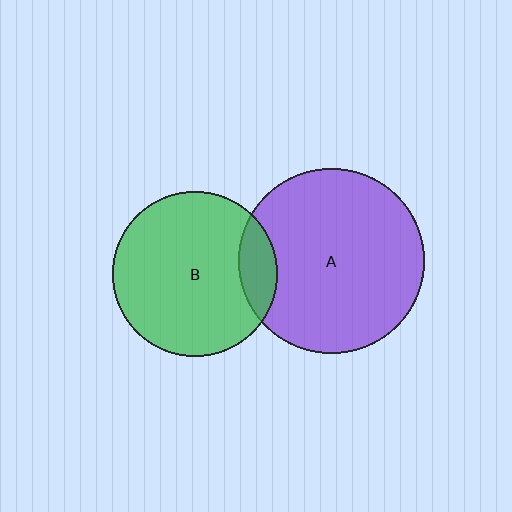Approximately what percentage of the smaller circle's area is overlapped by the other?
Approximately 15%.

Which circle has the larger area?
Circle A (purple).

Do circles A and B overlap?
Yes.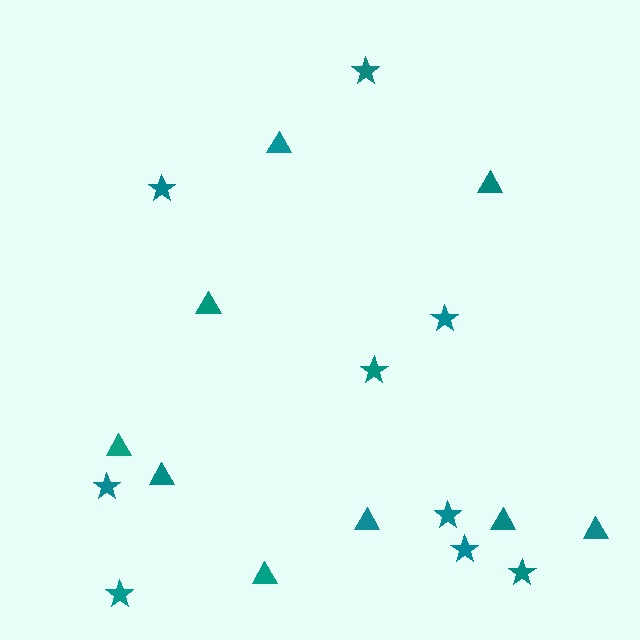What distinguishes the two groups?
There are 2 groups: one group of triangles (9) and one group of stars (9).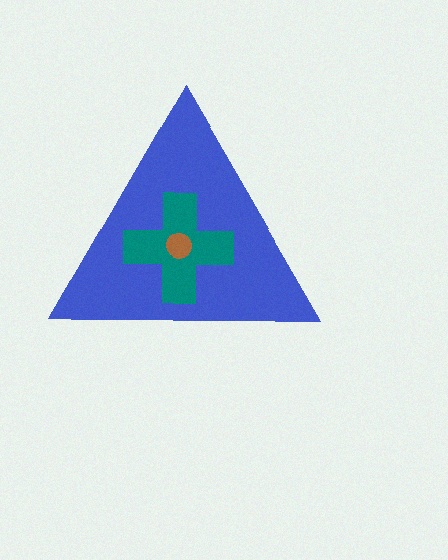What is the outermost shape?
The blue triangle.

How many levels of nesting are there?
3.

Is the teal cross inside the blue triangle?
Yes.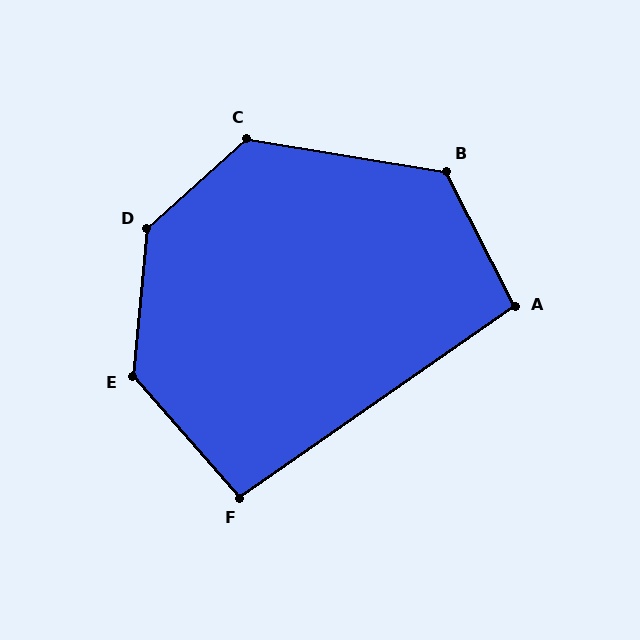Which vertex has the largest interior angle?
D, at approximately 138 degrees.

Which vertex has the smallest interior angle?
F, at approximately 96 degrees.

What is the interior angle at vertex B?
Approximately 126 degrees (obtuse).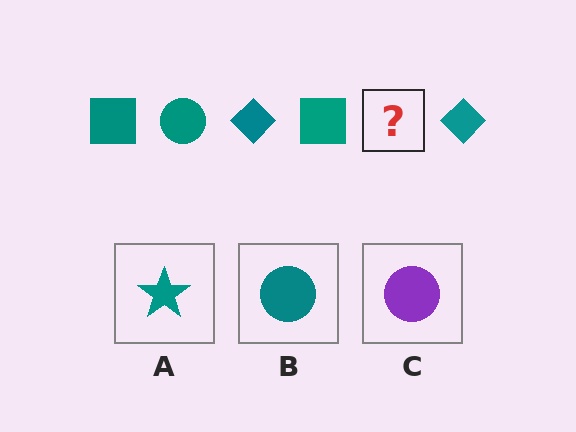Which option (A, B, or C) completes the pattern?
B.